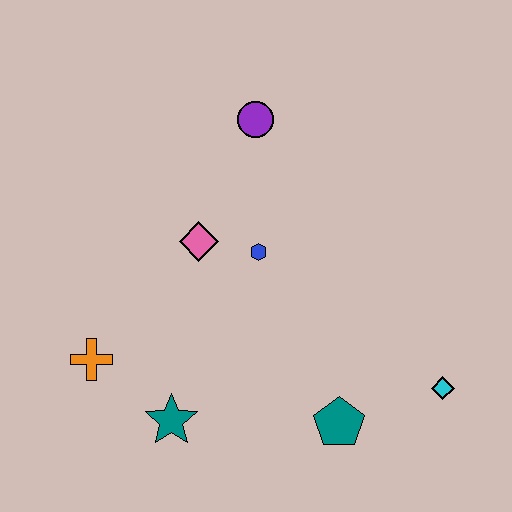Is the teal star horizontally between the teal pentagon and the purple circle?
No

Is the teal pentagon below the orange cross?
Yes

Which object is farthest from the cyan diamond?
The orange cross is farthest from the cyan diamond.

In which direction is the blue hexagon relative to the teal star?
The blue hexagon is above the teal star.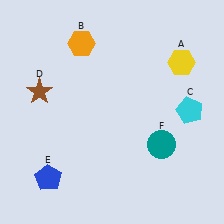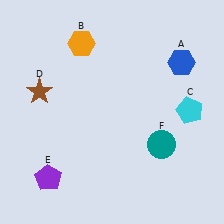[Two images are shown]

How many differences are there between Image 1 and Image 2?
There are 2 differences between the two images.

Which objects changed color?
A changed from yellow to blue. E changed from blue to purple.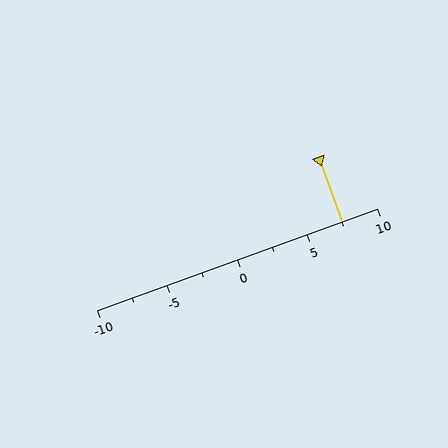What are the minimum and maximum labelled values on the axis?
The axis runs from -10 to 10.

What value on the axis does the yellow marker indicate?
The marker indicates approximately 7.5.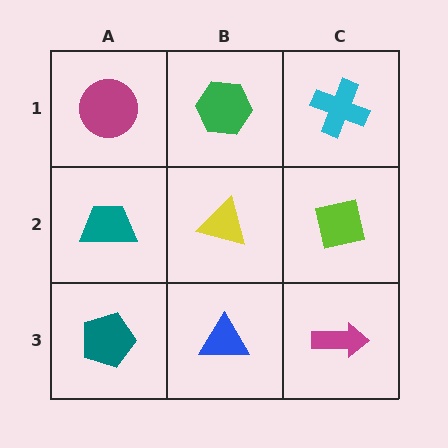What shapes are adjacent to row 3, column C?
A lime square (row 2, column C), a blue triangle (row 3, column B).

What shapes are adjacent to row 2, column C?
A cyan cross (row 1, column C), a magenta arrow (row 3, column C), a yellow triangle (row 2, column B).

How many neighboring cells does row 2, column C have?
3.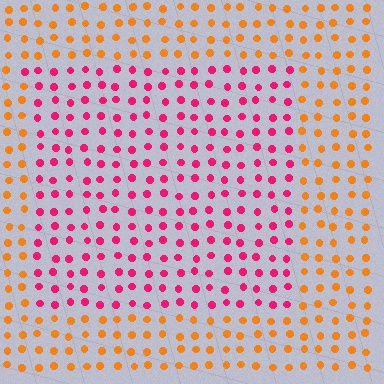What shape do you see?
I see a rectangle.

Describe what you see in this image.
The image is filled with small orange elements in a uniform arrangement. A rectangle-shaped region is visible where the elements are tinted to a slightly different hue, forming a subtle color boundary.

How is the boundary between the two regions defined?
The boundary is defined purely by a slight shift in hue (about 55 degrees). Spacing, size, and orientation are identical on both sides.